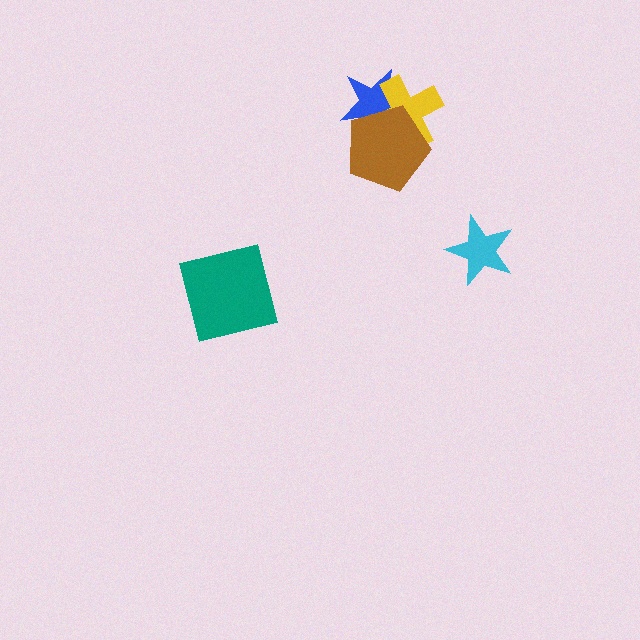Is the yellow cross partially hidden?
Yes, it is partially covered by another shape.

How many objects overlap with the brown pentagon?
2 objects overlap with the brown pentagon.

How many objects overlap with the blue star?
2 objects overlap with the blue star.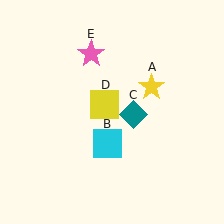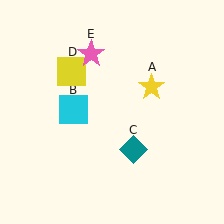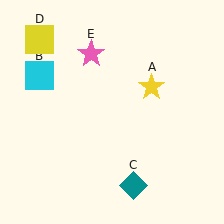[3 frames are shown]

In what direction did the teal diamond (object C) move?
The teal diamond (object C) moved down.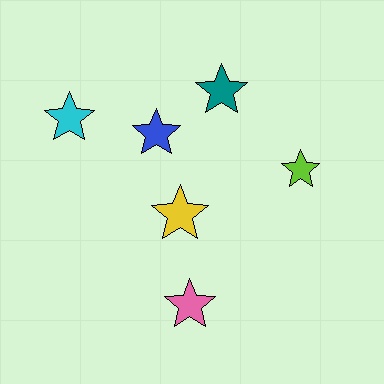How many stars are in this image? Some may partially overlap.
There are 6 stars.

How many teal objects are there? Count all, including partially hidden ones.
There is 1 teal object.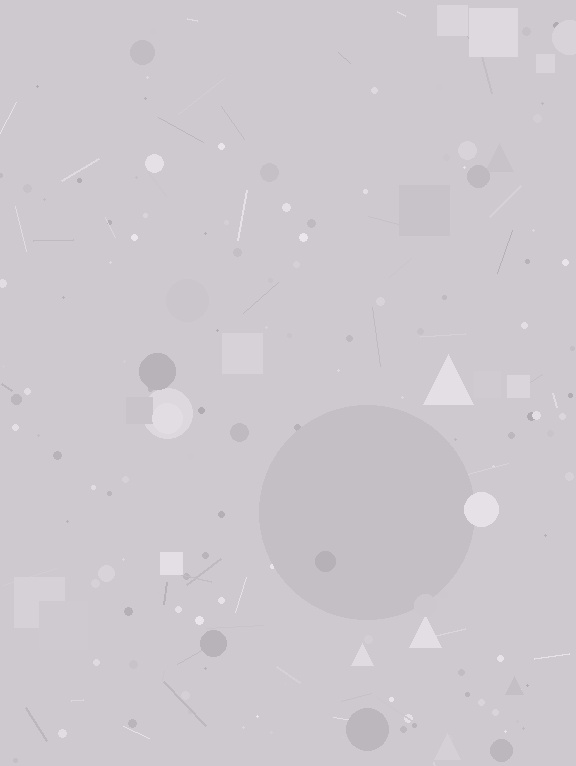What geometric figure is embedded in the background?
A circle is embedded in the background.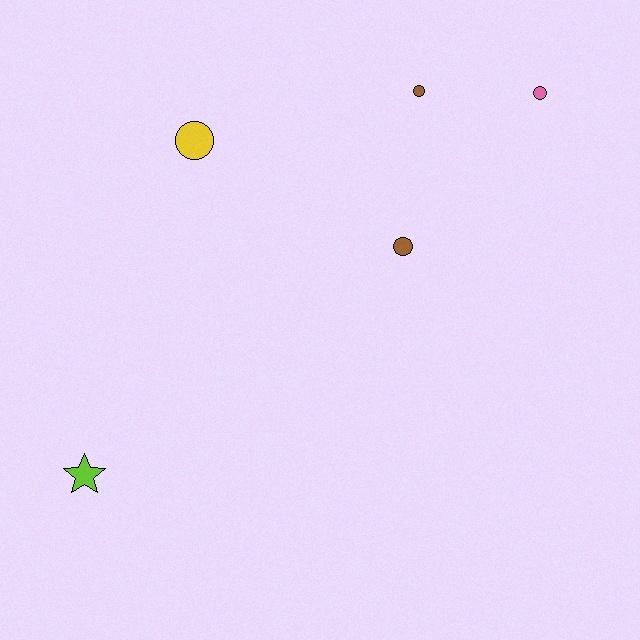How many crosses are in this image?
There are no crosses.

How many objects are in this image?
There are 5 objects.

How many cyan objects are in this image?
There are no cyan objects.